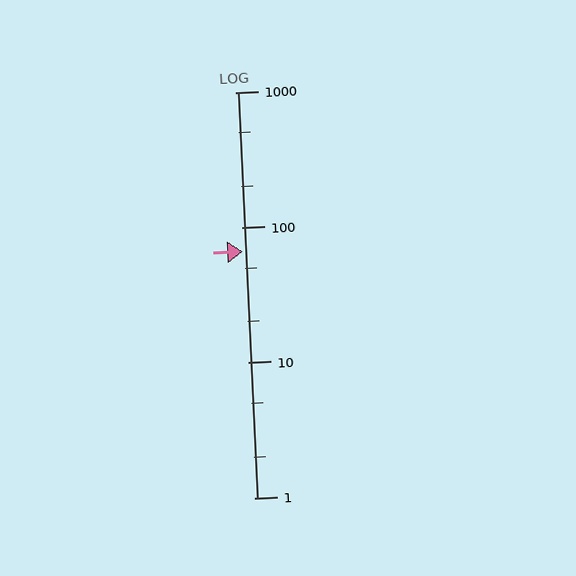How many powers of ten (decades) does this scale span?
The scale spans 3 decades, from 1 to 1000.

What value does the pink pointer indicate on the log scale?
The pointer indicates approximately 66.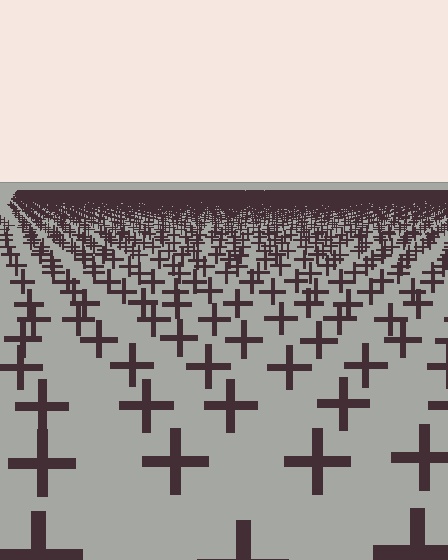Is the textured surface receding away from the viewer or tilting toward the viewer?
The surface is receding away from the viewer. Texture elements get smaller and denser toward the top.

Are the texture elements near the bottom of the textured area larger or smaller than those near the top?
Larger. Near the bottom, elements are closer to the viewer and appear at a bigger on-screen size.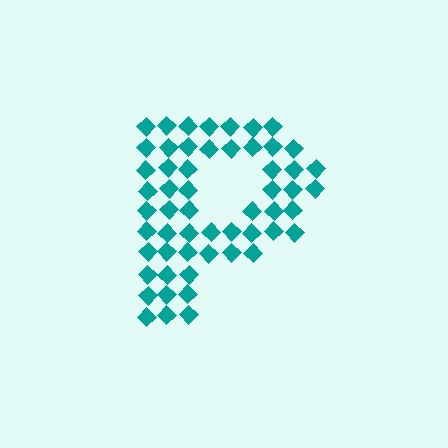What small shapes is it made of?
It is made of small diamonds.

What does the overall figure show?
The overall figure shows the letter P.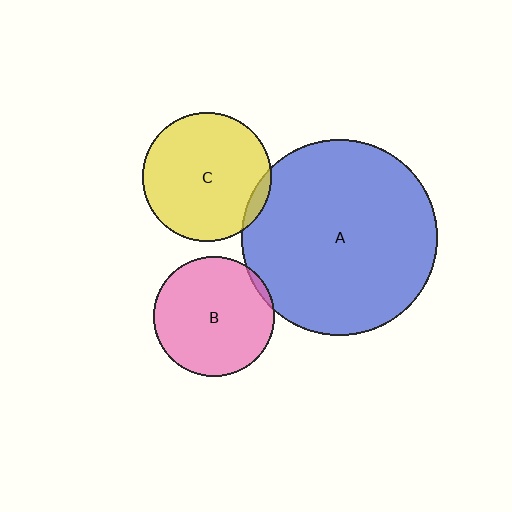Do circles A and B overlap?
Yes.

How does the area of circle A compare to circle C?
Approximately 2.3 times.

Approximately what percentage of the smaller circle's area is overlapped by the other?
Approximately 5%.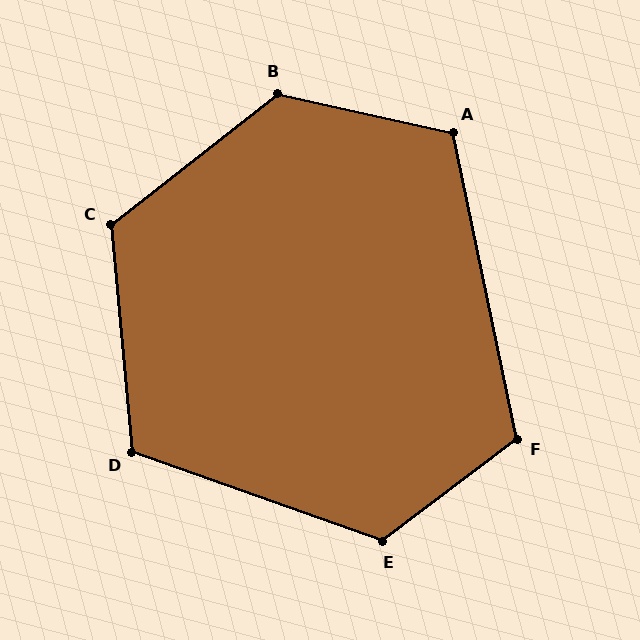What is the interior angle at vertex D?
Approximately 115 degrees (obtuse).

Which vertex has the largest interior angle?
B, at approximately 129 degrees.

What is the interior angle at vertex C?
Approximately 123 degrees (obtuse).